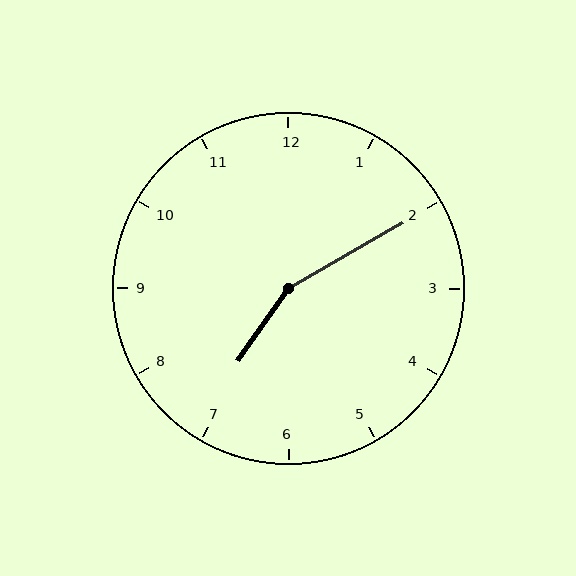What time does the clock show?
7:10.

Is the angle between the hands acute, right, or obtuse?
It is obtuse.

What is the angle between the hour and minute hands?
Approximately 155 degrees.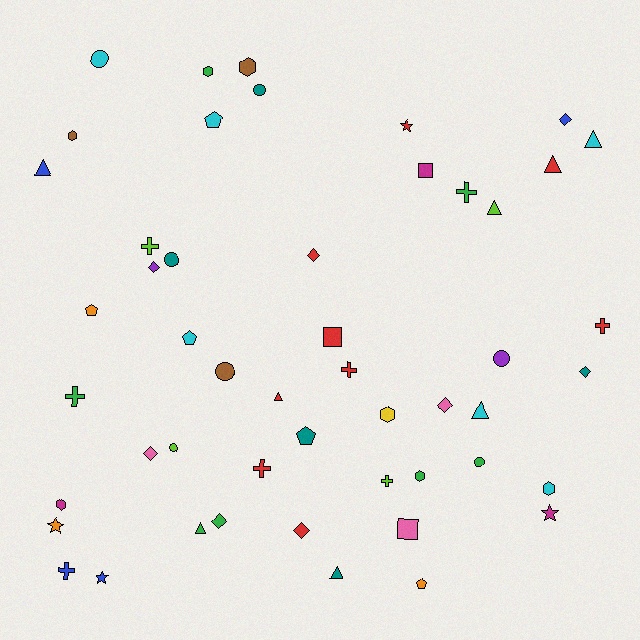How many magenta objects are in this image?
There are 3 magenta objects.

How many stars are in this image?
There are 4 stars.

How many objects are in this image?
There are 50 objects.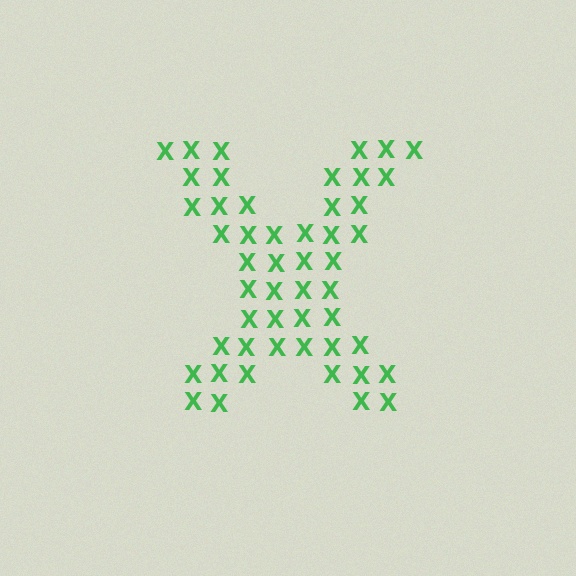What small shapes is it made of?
It is made of small letter X's.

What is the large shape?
The large shape is the letter X.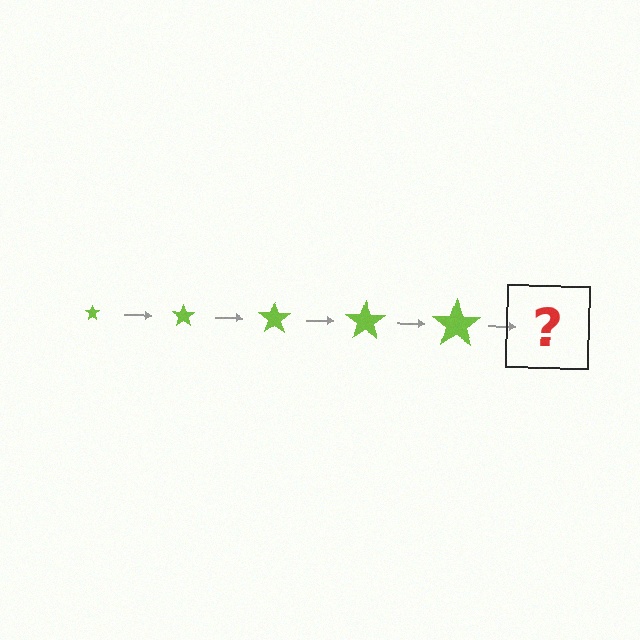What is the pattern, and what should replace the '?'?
The pattern is that the star gets progressively larger each step. The '?' should be a lime star, larger than the previous one.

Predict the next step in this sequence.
The next step is a lime star, larger than the previous one.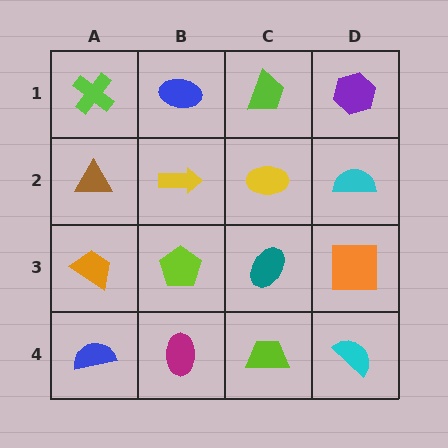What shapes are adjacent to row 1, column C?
A yellow ellipse (row 2, column C), a blue ellipse (row 1, column B), a purple hexagon (row 1, column D).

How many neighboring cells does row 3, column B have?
4.